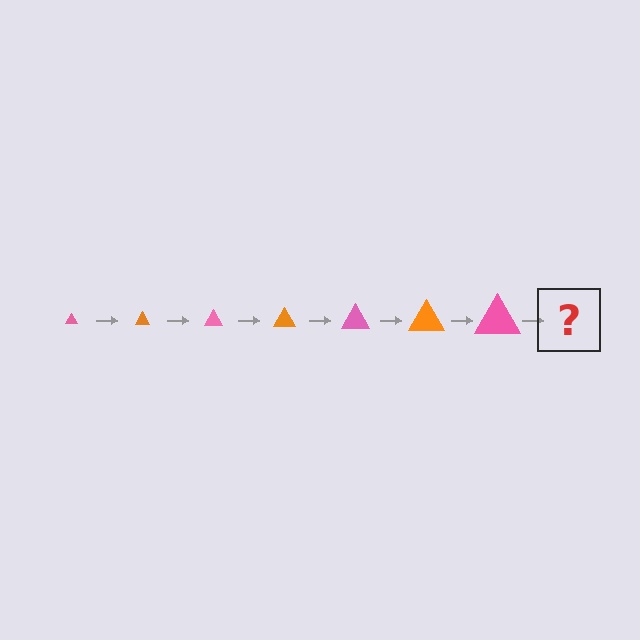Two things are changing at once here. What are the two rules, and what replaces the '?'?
The two rules are that the triangle grows larger each step and the color cycles through pink and orange. The '?' should be an orange triangle, larger than the previous one.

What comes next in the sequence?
The next element should be an orange triangle, larger than the previous one.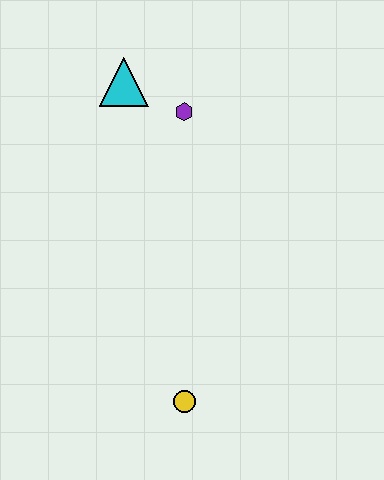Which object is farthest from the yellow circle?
The cyan triangle is farthest from the yellow circle.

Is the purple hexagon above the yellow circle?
Yes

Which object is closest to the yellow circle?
The purple hexagon is closest to the yellow circle.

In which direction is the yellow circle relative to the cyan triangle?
The yellow circle is below the cyan triangle.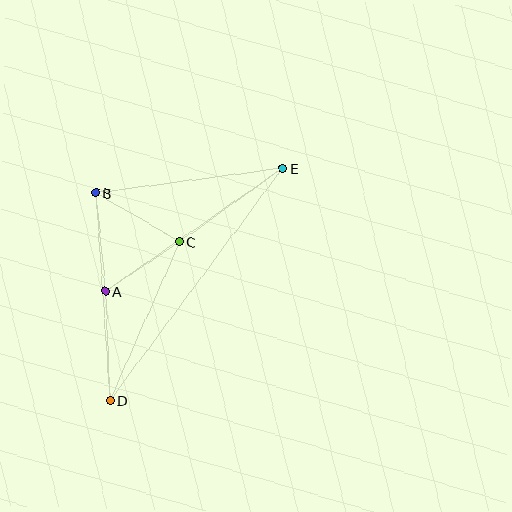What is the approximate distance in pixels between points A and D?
The distance between A and D is approximately 109 pixels.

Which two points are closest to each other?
Points A and C are closest to each other.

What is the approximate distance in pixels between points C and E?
The distance between C and E is approximately 127 pixels.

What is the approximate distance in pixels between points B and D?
The distance between B and D is approximately 208 pixels.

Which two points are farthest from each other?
Points D and E are farthest from each other.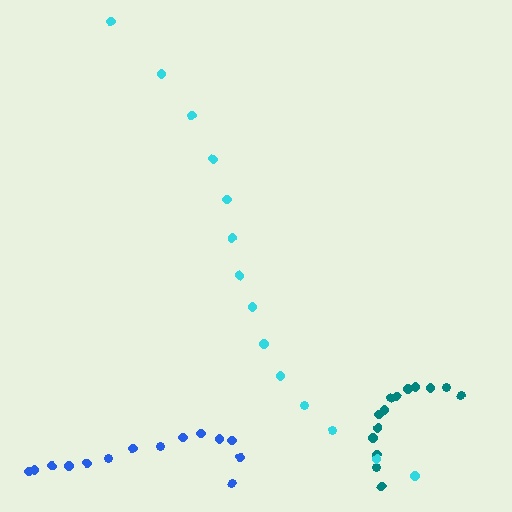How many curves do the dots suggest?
There are 3 distinct paths.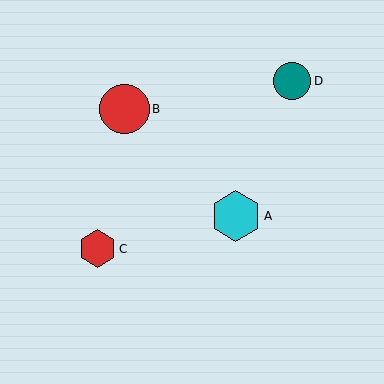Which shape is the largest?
The cyan hexagon (labeled A) is the largest.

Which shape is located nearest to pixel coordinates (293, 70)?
The teal circle (labeled D) at (292, 81) is nearest to that location.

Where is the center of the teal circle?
The center of the teal circle is at (292, 81).